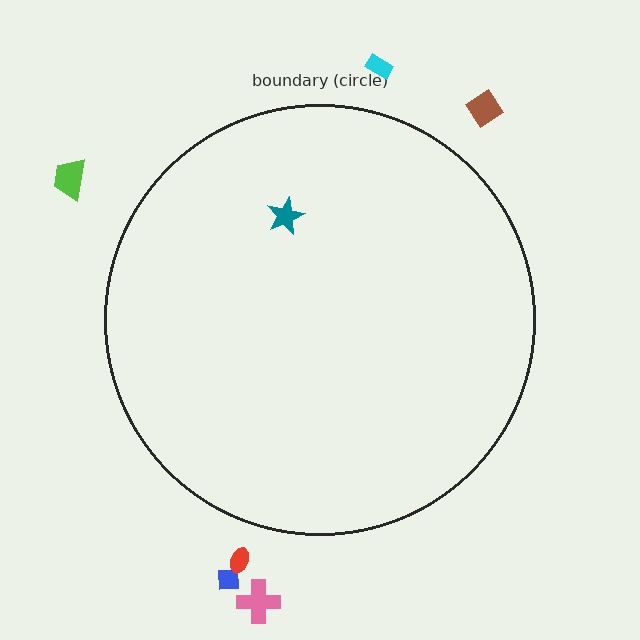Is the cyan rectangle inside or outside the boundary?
Outside.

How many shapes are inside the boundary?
1 inside, 6 outside.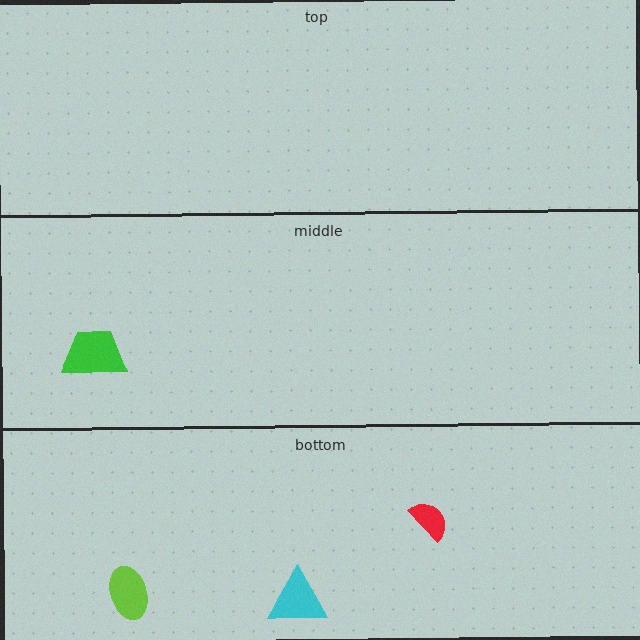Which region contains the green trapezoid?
The middle region.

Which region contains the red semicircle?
The bottom region.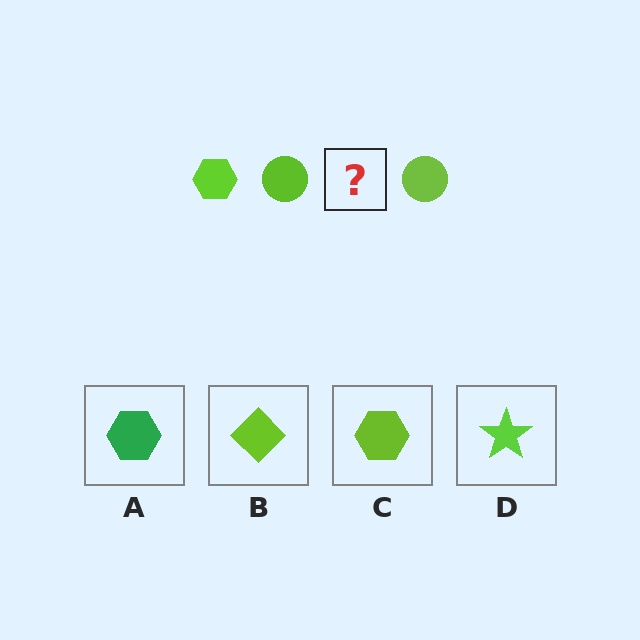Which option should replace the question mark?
Option C.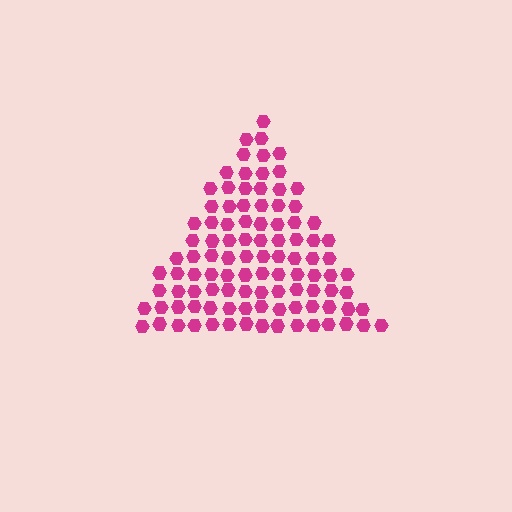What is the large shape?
The large shape is a triangle.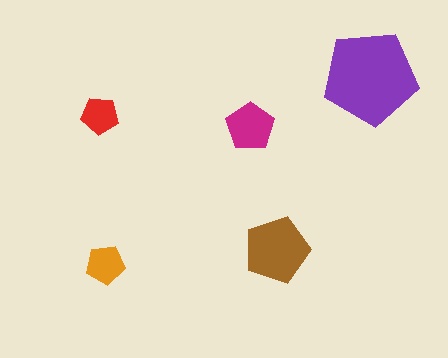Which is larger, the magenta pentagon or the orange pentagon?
The magenta one.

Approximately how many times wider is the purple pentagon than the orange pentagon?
About 2.5 times wider.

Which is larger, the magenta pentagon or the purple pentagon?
The purple one.